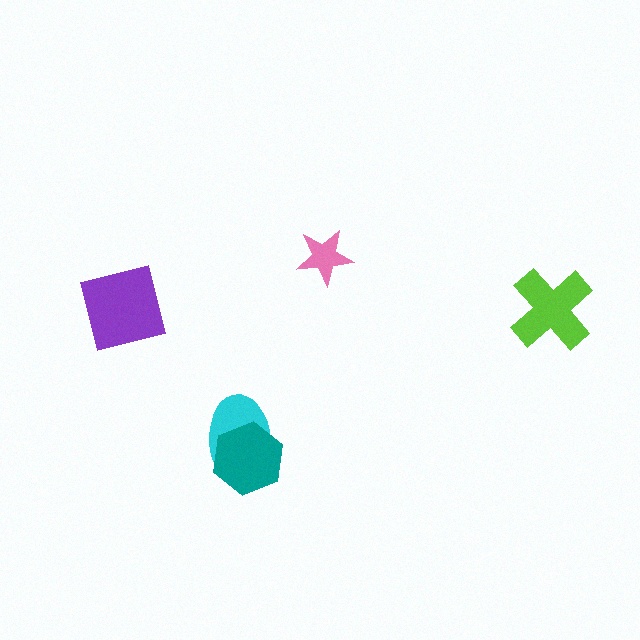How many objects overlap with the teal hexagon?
1 object overlaps with the teal hexagon.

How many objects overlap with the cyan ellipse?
1 object overlaps with the cyan ellipse.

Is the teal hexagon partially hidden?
No, no other shape covers it.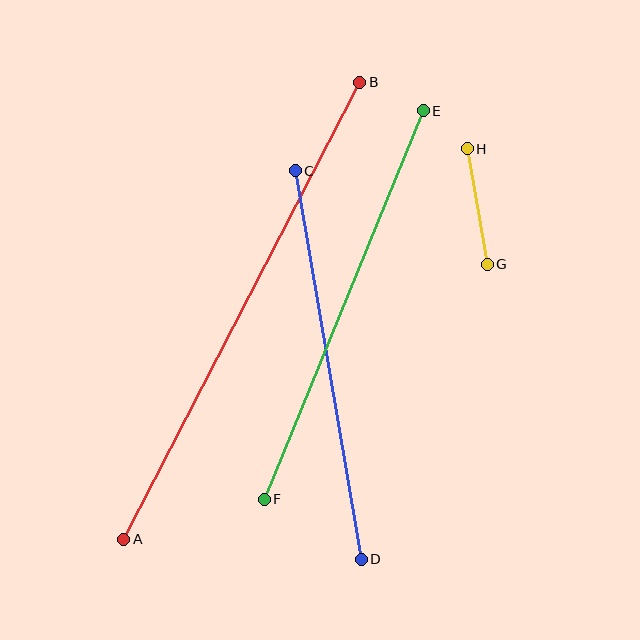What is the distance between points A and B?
The distance is approximately 514 pixels.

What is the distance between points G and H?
The distance is approximately 118 pixels.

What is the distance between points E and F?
The distance is approximately 420 pixels.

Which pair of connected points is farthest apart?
Points A and B are farthest apart.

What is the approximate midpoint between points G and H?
The midpoint is at approximately (477, 207) pixels.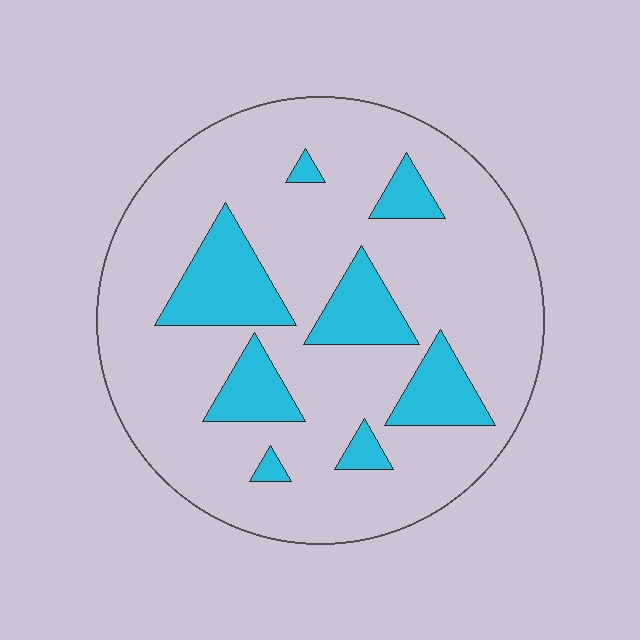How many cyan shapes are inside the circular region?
8.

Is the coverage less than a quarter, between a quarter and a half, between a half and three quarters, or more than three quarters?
Less than a quarter.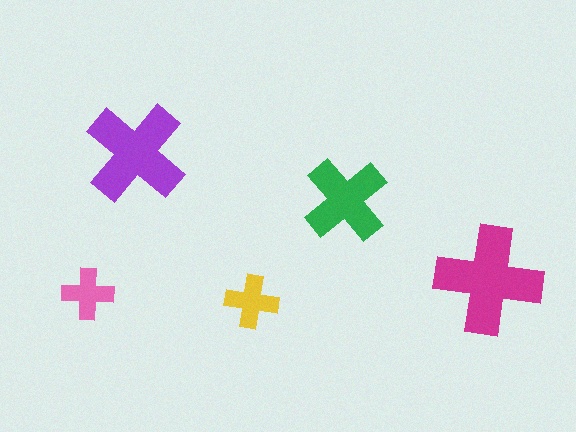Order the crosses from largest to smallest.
the magenta one, the purple one, the green one, the yellow one, the pink one.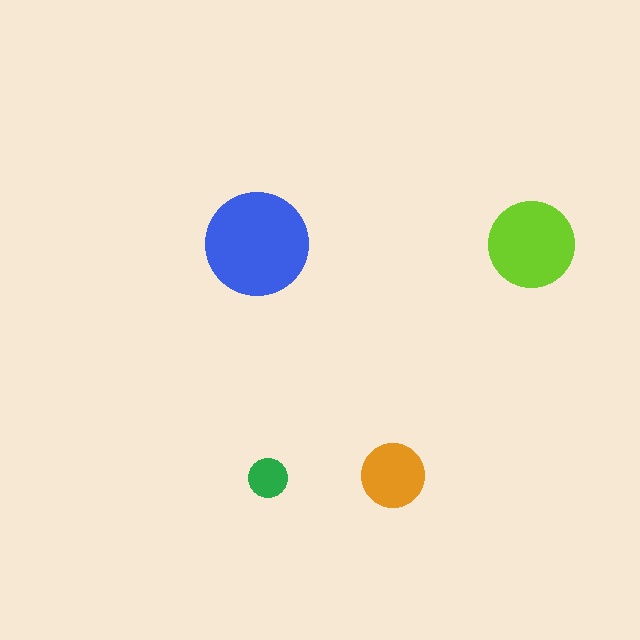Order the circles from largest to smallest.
the blue one, the lime one, the orange one, the green one.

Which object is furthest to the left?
The blue circle is leftmost.